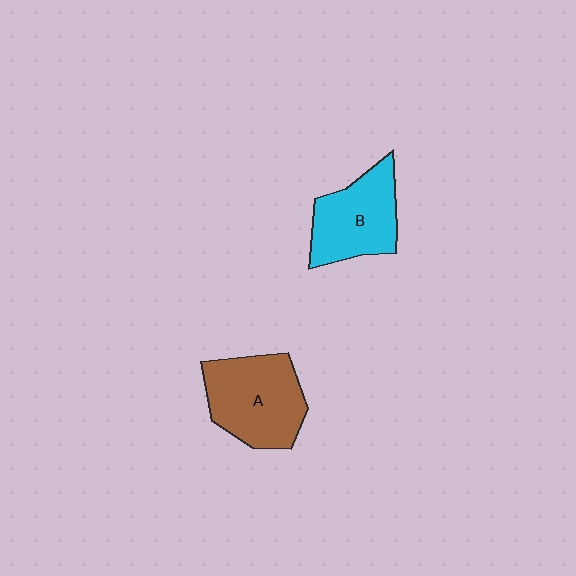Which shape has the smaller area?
Shape B (cyan).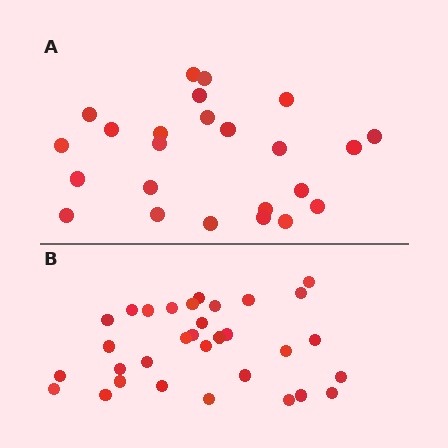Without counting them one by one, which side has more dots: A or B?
Region B (the bottom region) has more dots.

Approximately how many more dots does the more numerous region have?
Region B has roughly 8 or so more dots than region A.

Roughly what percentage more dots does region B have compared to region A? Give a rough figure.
About 35% more.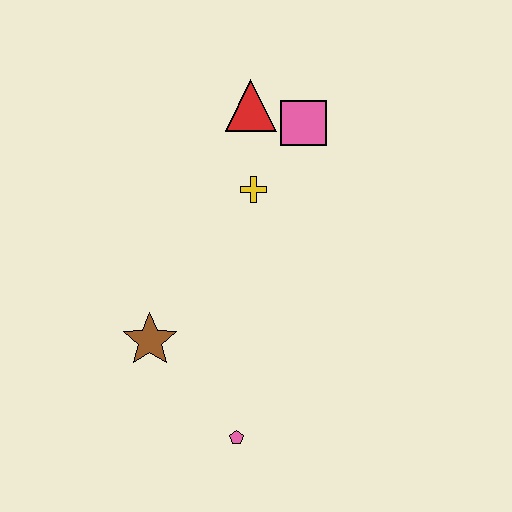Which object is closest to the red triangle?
The pink square is closest to the red triangle.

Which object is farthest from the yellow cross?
The pink pentagon is farthest from the yellow cross.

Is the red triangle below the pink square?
No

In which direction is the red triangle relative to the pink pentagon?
The red triangle is above the pink pentagon.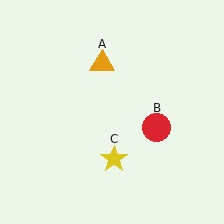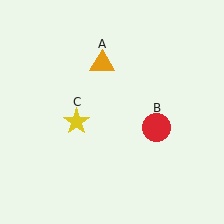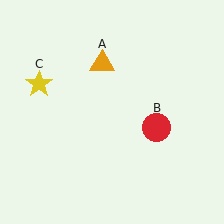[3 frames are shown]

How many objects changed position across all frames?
1 object changed position: yellow star (object C).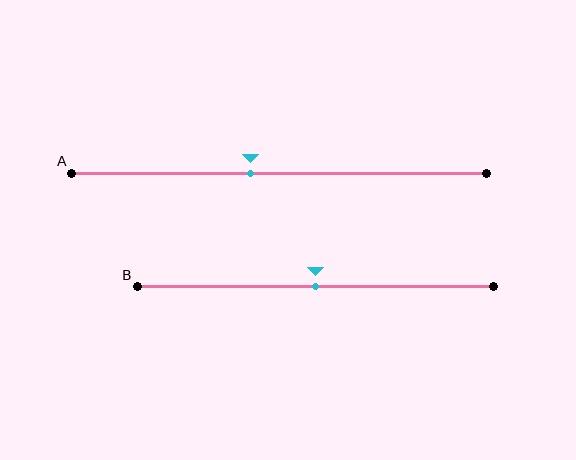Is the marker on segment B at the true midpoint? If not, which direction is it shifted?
Yes, the marker on segment B is at the true midpoint.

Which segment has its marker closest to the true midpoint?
Segment B has its marker closest to the true midpoint.